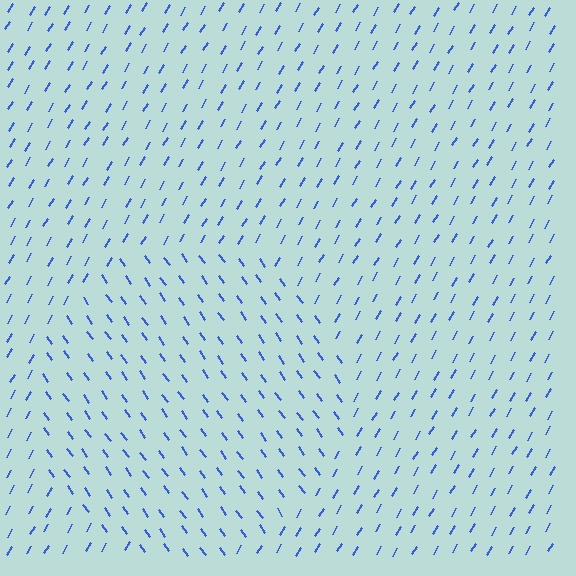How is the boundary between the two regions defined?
The boundary is defined purely by a change in line orientation (approximately 66 degrees difference). All lines are the same color and thickness.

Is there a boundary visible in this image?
Yes, there is a texture boundary formed by a change in line orientation.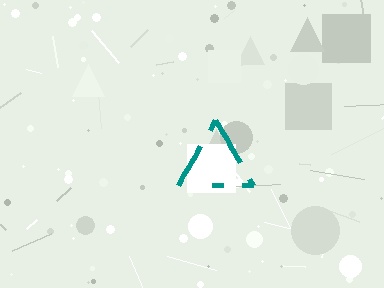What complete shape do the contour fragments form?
The contour fragments form a triangle.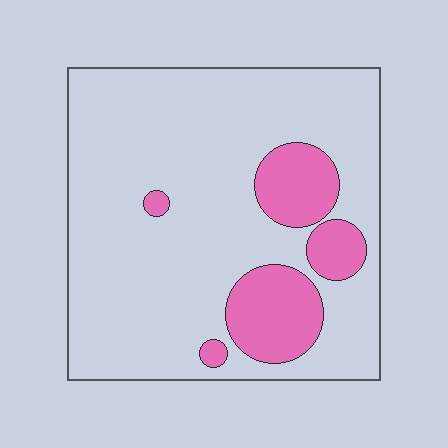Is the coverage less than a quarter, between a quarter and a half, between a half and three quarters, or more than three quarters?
Less than a quarter.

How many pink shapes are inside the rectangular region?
5.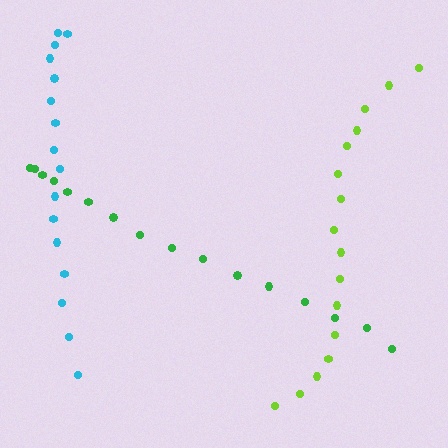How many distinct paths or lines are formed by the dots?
There are 3 distinct paths.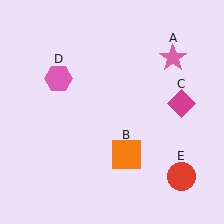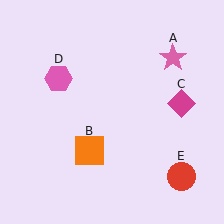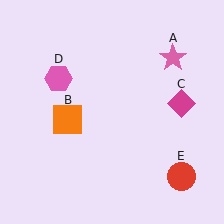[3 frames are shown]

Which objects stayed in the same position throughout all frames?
Pink star (object A) and magenta diamond (object C) and pink hexagon (object D) and red circle (object E) remained stationary.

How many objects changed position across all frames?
1 object changed position: orange square (object B).